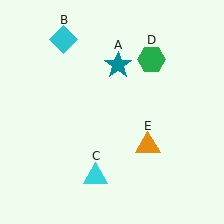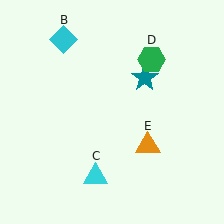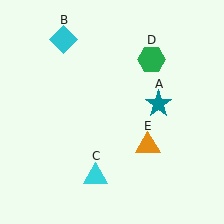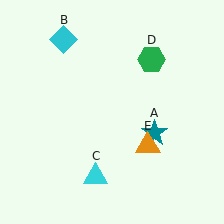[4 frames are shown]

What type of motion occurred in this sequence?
The teal star (object A) rotated clockwise around the center of the scene.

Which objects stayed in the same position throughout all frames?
Cyan diamond (object B) and cyan triangle (object C) and green hexagon (object D) and orange triangle (object E) remained stationary.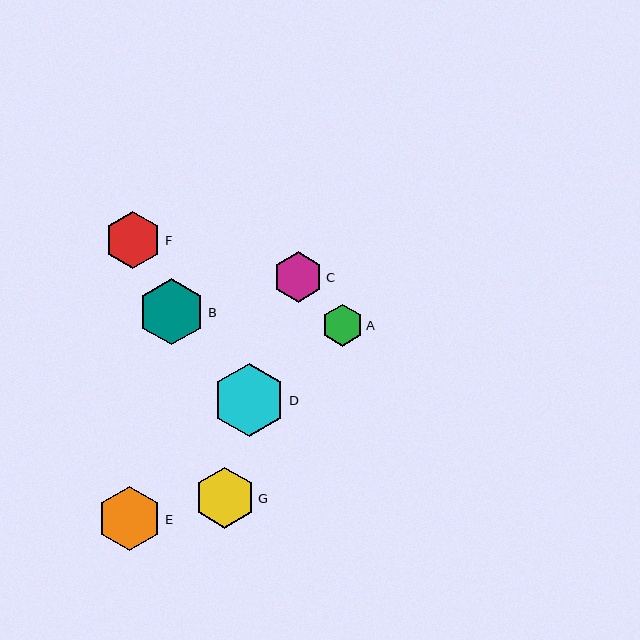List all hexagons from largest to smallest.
From largest to smallest: D, B, E, G, F, C, A.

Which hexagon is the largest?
Hexagon D is the largest with a size of approximately 73 pixels.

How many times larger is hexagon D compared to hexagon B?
Hexagon D is approximately 1.1 times the size of hexagon B.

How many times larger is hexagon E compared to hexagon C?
Hexagon E is approximately 1.3 times the size of hexagon C.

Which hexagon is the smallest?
Hexagon A is the smallest with a size of approximately 41 pixels.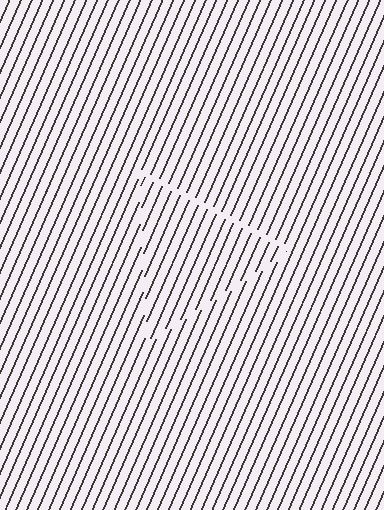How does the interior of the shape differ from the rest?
The interior of the shape contains the same grating, shifted by half a period — the contour is defined by the phase discontinuity where line-ends from the inner and outer gratings abut.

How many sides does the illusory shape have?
3 sides — the line-ends trace a triangle.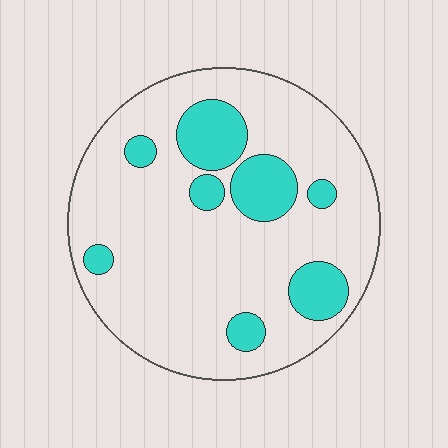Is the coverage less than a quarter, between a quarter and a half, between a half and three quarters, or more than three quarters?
Less than a quarter.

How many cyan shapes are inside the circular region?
8.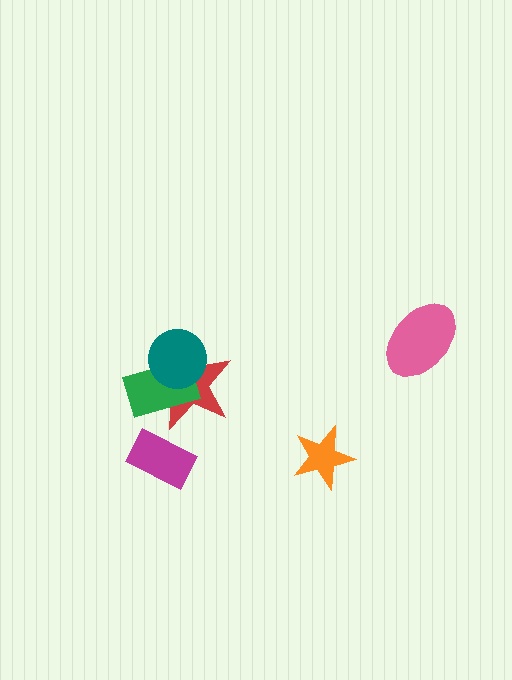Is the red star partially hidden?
Yes, it is partially covered by another shape.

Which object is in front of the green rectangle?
The teal circle is in front of the green rectangle.